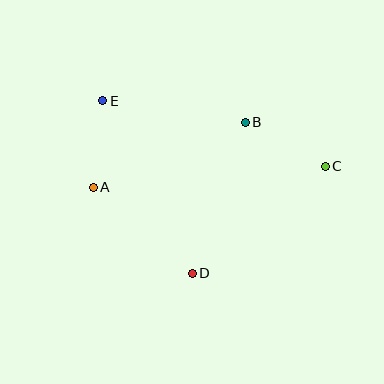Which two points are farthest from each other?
Points A and C are farthest from each other.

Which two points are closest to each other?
Points A and E are closest to each other.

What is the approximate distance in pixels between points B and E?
The distance between B and E is approximately 144 pixels.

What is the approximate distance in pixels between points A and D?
The distance between A and D is approximately 131 pixels.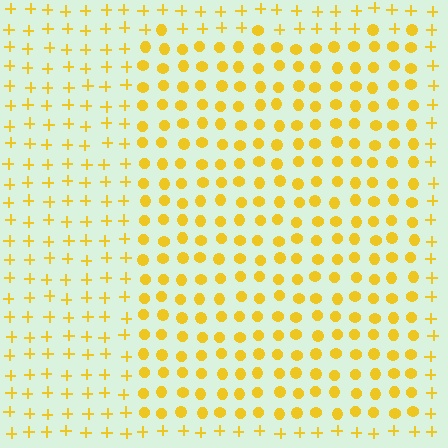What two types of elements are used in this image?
The image uses circles inside the rectangle region and plus signs outside it.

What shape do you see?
I see a rectangle.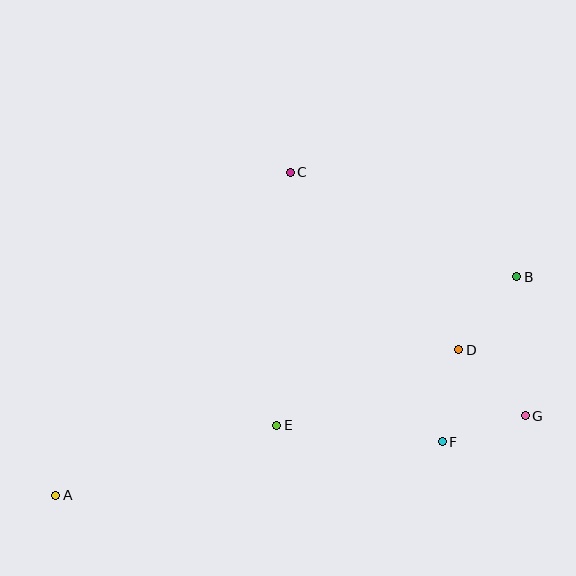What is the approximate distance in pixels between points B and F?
The distance between B and F is approximately 181 pixels.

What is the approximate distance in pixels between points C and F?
The distance between C and F is approximately 309 pixels.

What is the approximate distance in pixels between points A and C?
The distance between A and C is approximately 399 pixels.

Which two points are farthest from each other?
Points A and B are farthest from each other.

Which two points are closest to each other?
Points F and G are closest to each other.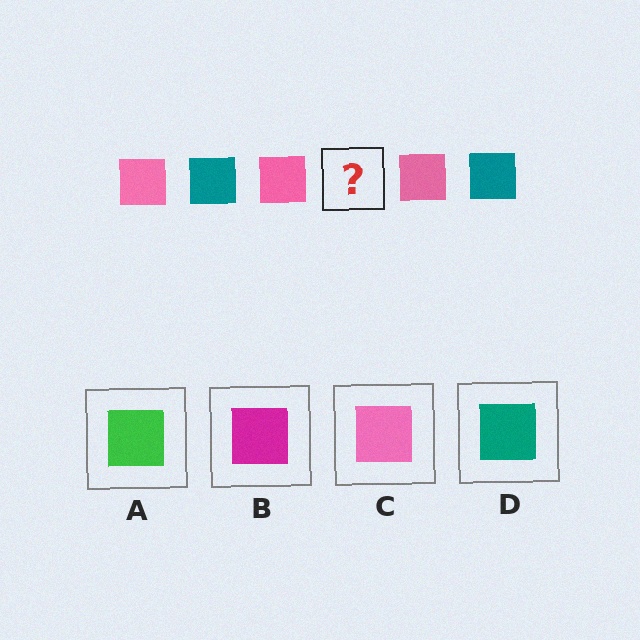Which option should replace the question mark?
Option D.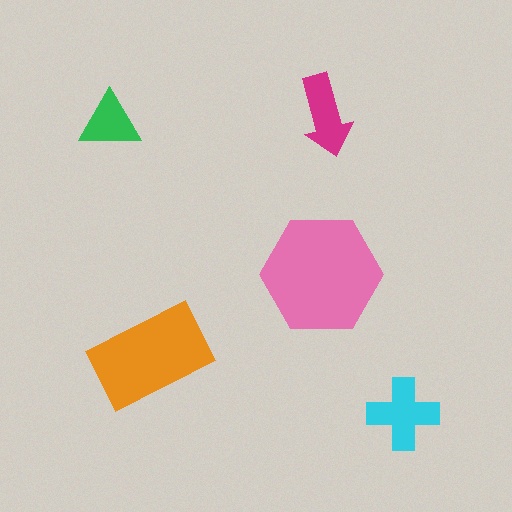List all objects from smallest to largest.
The green triangle, the magenta arrow, the cyan cross, the orange rectangle, the pink hexagon.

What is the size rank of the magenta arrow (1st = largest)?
4th.